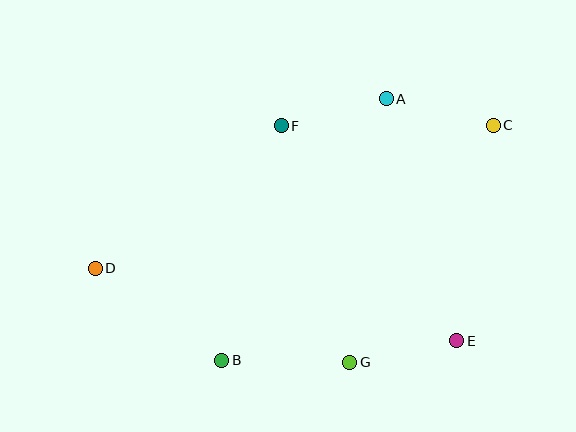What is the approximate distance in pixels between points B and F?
The distance between B and F is approximately 242 pixels.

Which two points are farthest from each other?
Points C and D are farthest from each other.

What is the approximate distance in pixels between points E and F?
The distance between E and F is approximately 278 pixels.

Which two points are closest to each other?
Points A and F are closest to each other.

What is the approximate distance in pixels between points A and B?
The distance between A and B is approximately 309 pixels.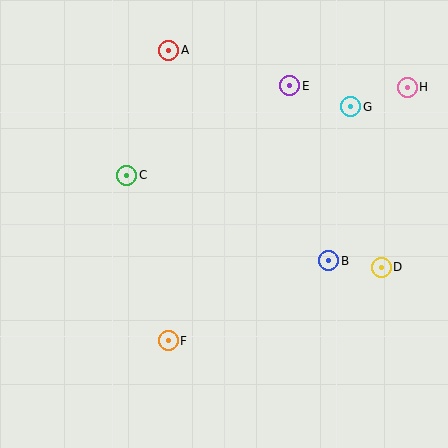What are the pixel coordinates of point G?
Point G is at (351, 107).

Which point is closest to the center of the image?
Point C at (127, 176) is closest to the center.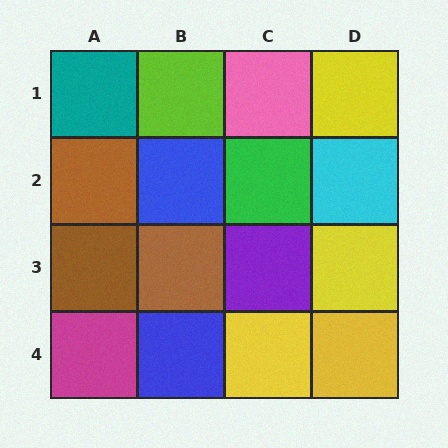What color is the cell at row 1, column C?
Pink.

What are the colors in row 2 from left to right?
Brown, blue, green, cyan.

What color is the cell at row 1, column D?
Yellow.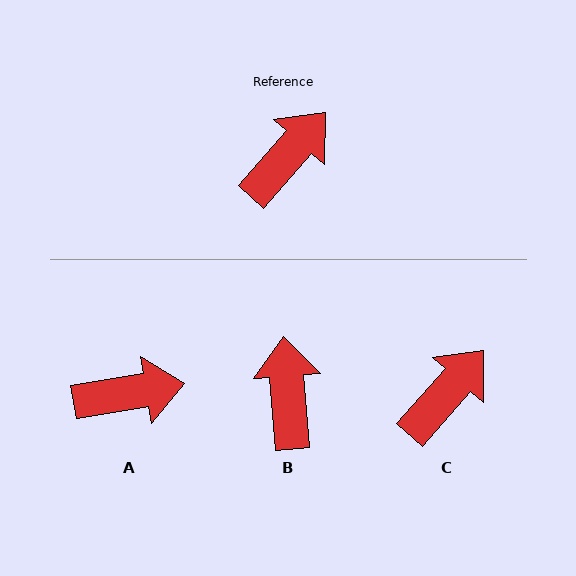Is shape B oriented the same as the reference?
No, it is off by about 46 degrees.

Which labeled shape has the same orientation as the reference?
C.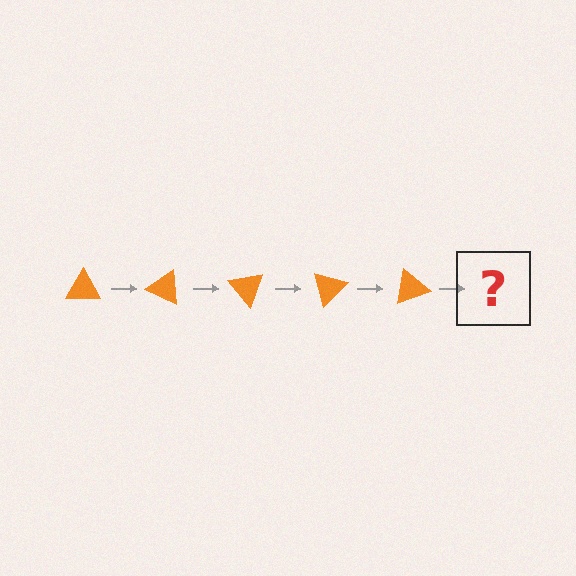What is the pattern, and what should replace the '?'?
The pattern is that the triangle rotates 25 degrees each step. The '?' should be an orange triangle rotated 125 degrees.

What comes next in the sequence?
The next element should be an orange triangle rotated 125 degrees.